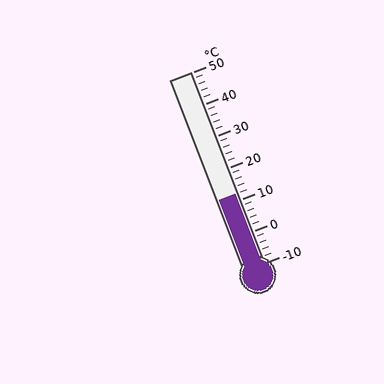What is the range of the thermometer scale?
The thermometer scale ranges from -10°C to 50°C.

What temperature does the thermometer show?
The thermometer shows approximately 12°C.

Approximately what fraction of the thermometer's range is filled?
The thermometer is filled to approximately 35% of its range.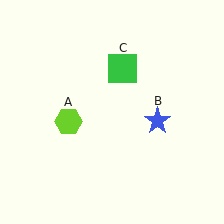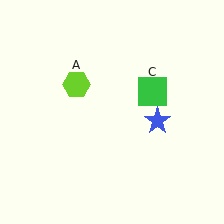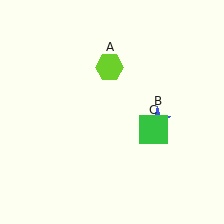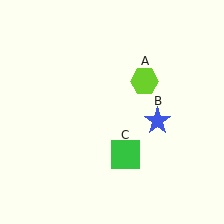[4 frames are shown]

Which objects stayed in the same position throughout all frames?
Blue star (object B) remained stationary.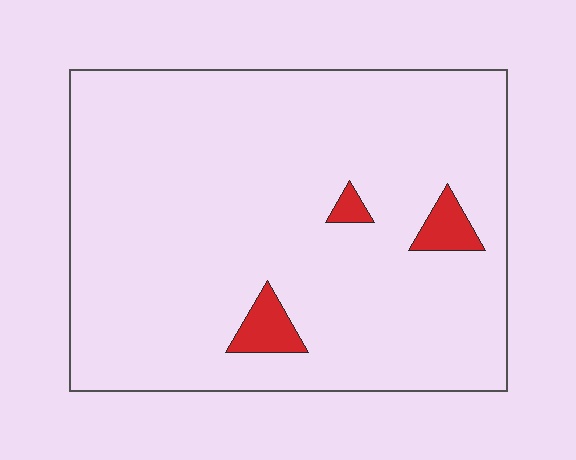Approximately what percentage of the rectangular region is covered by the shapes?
Approximately 5%.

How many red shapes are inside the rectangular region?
3.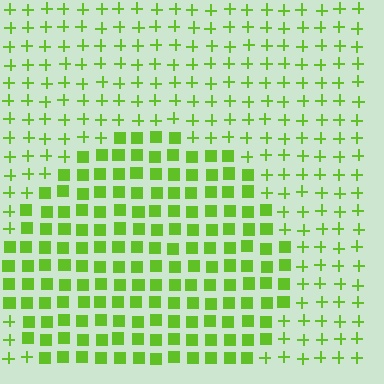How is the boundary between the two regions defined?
The boundary is defined by a change in element shape: squares inside vs. plus signs outside. All elements share the same color and spacing.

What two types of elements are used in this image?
The image uses squares inside the circle region and plus signs outside it.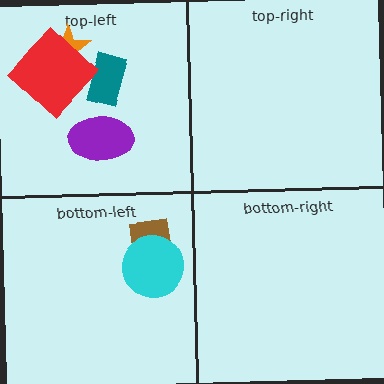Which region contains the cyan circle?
The bottom-left region.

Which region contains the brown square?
The bottom-left region.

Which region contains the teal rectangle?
The top-left region.